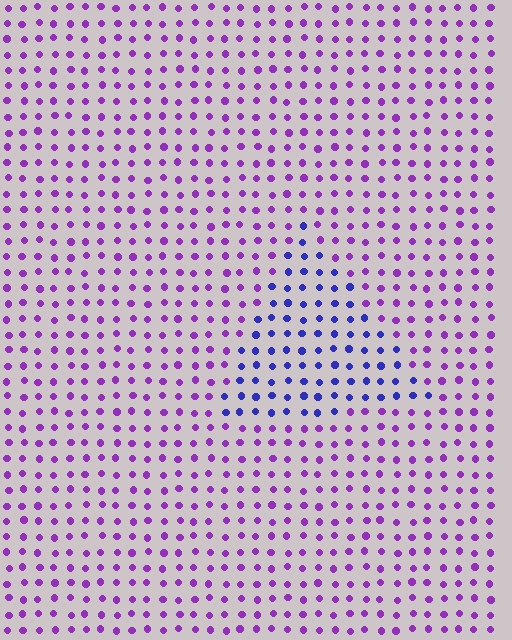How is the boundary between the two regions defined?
The boundary is defined purely by a slight shift in hue (about 43 degrees). Spacing, size, and orientation are identical on both sides.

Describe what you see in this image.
The image is filled with small purple elements in a uniform arrangement. A triangle-shaped region is visible where the elements are tinted to a slightly different hue, forming a subtle color boundary.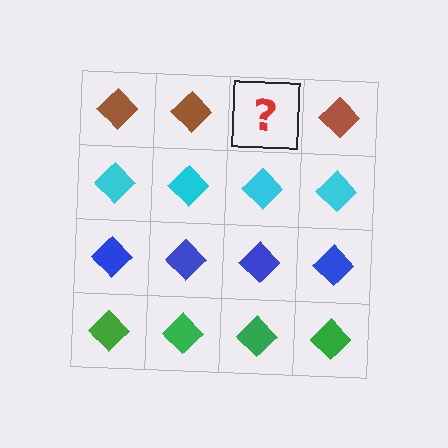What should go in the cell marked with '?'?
The missing cell should contain a brown diamond.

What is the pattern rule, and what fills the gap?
The rule is that each row has a consistent color. The gap should be filled with a brown diamond.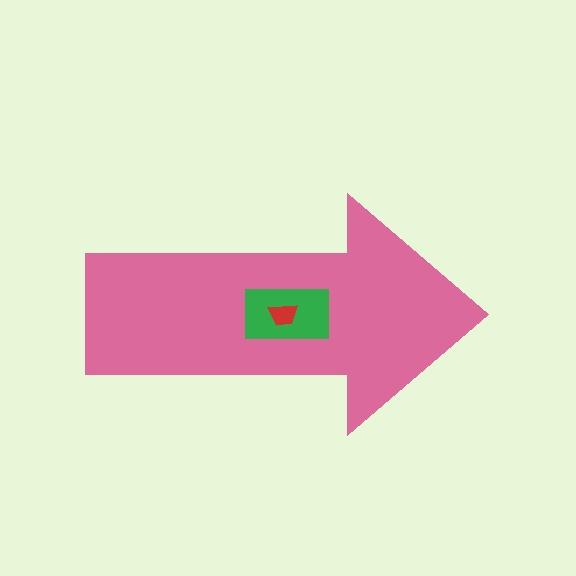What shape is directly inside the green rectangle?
The red trapezoid.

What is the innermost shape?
The red trapezoid.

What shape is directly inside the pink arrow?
The green rectangle.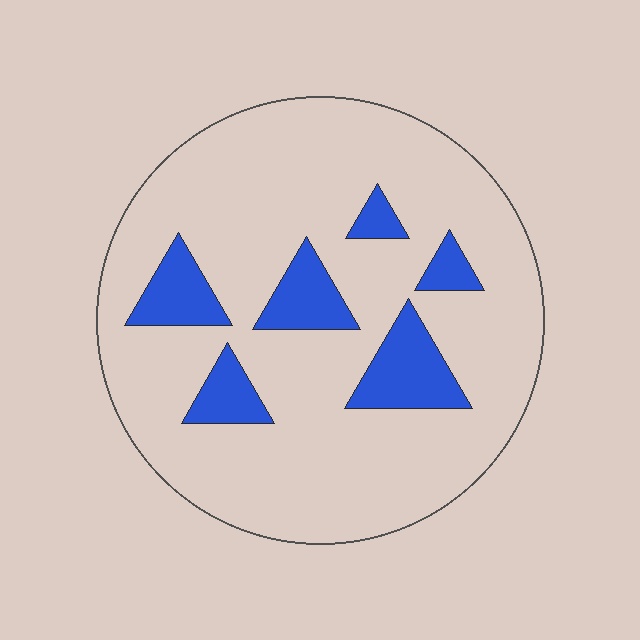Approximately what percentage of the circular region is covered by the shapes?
Approximately 15%.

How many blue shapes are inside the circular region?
6.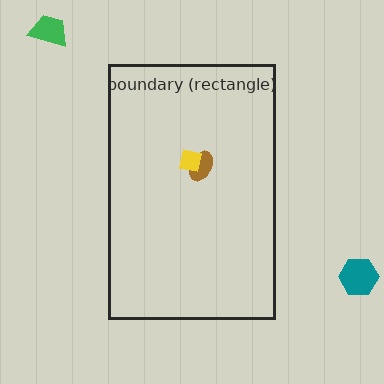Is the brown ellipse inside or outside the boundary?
Inside.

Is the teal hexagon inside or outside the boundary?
Outside.